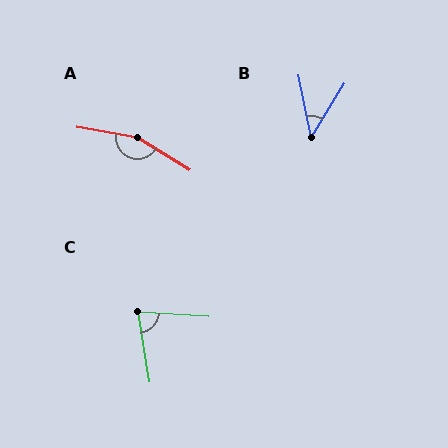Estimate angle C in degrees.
Approximately 77 degrees.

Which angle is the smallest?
B, at approximately 43 degrees.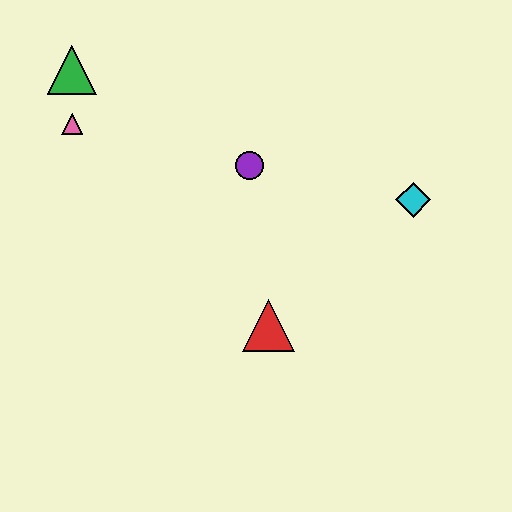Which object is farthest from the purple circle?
The green triangle is farthest from the purple circle.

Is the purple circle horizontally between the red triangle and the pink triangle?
Yes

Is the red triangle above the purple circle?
No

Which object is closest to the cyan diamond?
The purple circle is closest to the cyan diamond.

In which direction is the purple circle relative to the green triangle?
The purple circle is to the right of the green triangle.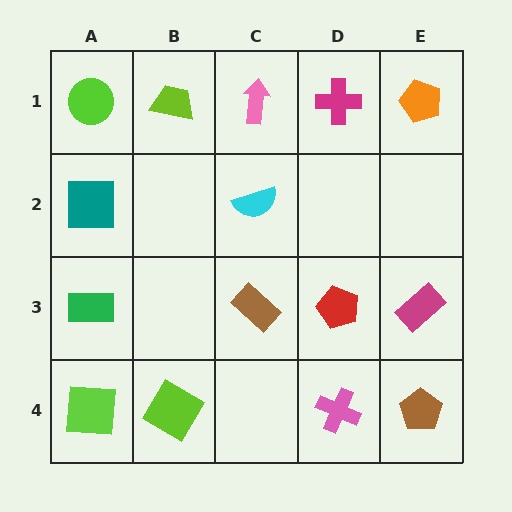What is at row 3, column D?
A red pentagon.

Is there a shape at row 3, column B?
No, that cell is empty.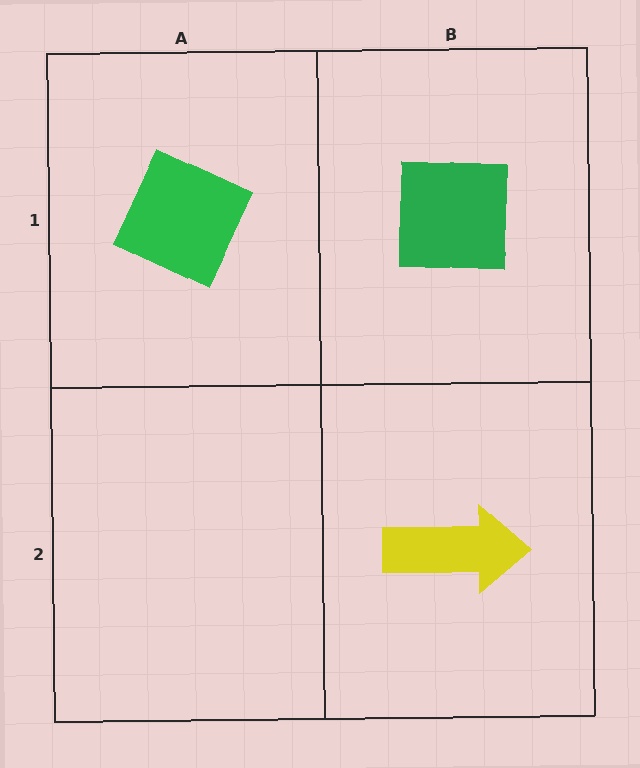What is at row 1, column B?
A green square.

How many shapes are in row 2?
1 shape.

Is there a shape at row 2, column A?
No, that cell is empty.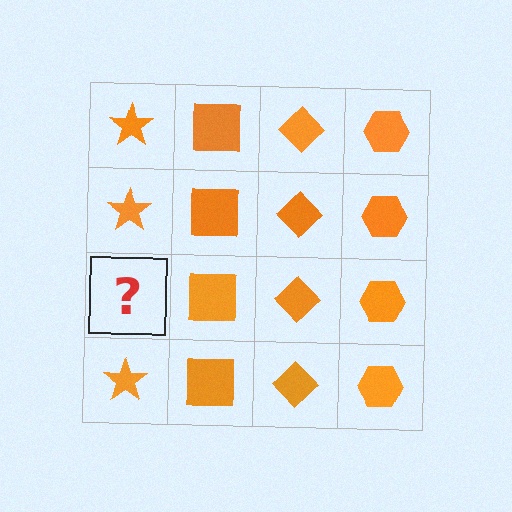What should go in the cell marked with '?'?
The missing cell should contain an orange star.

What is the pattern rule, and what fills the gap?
The rule is that each column has a consistent shape. The gap should be filled with an orange star.